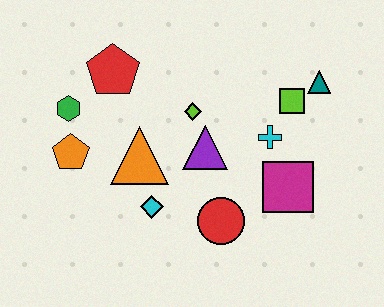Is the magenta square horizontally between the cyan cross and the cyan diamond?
No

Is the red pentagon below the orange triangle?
No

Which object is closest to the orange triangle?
The cyan diamond is closest to the orange triangle.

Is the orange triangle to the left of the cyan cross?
Yes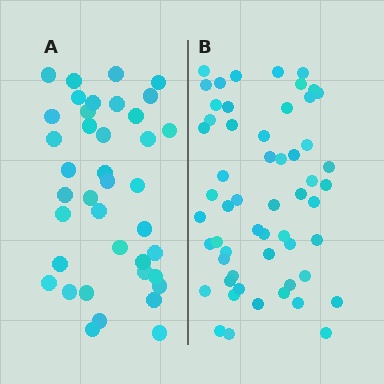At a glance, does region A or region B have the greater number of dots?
Region B (the right region) has more dots.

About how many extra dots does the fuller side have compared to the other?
Region B has approximately 15 more dots than region A.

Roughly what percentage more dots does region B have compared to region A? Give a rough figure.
About 45% more.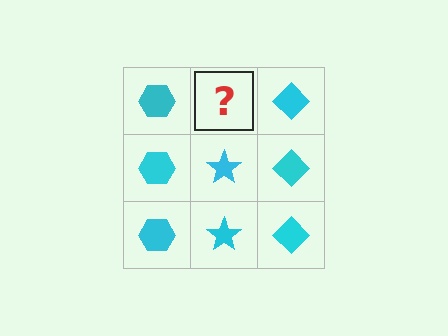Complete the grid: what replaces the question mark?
The question mark should be replaced with a cyan star.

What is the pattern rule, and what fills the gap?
The rule is that each column has a consistent shape. The gap should be filled with a cyan star.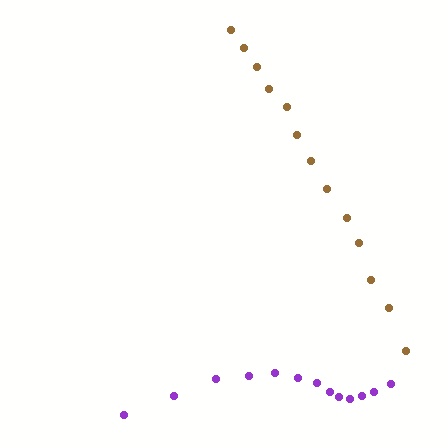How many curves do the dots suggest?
There are 2 distinct paths.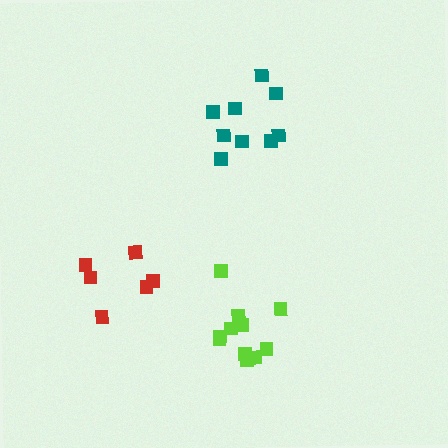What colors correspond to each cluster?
The clusters are colored: red, teal, lime.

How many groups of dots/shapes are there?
There are 3 groups.